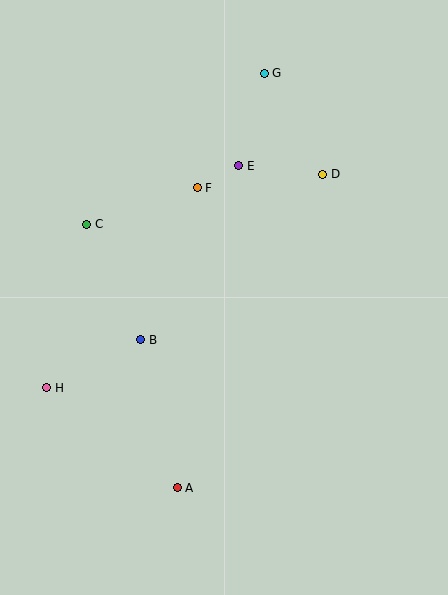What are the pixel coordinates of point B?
Point B is at (141, 340).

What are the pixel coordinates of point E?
Point E is at (239, 166).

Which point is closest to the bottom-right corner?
Point A is closest to the bottom-right corner.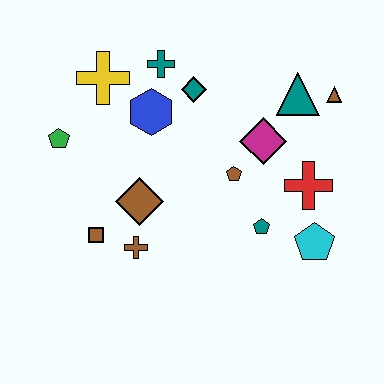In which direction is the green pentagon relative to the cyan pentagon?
The green pentagon is to the left of the cyan pentagon.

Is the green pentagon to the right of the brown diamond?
No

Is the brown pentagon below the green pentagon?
Yes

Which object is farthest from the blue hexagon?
The cyan pentagon is farthest from the blue hexagon.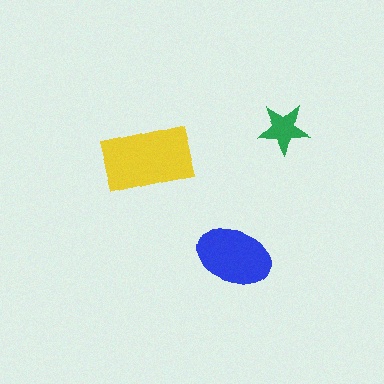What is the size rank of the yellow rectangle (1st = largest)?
1st.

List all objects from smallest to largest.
The green star, the blue ellipse, the yellow rectangle.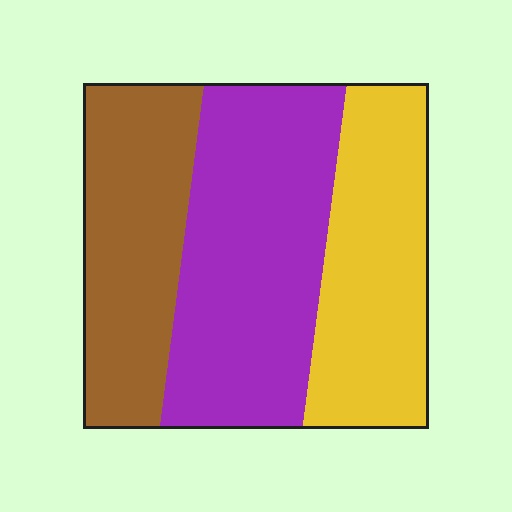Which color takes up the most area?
Purple, at roughly 40%.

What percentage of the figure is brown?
Brown takes up about one quarter (1/4) of the figure.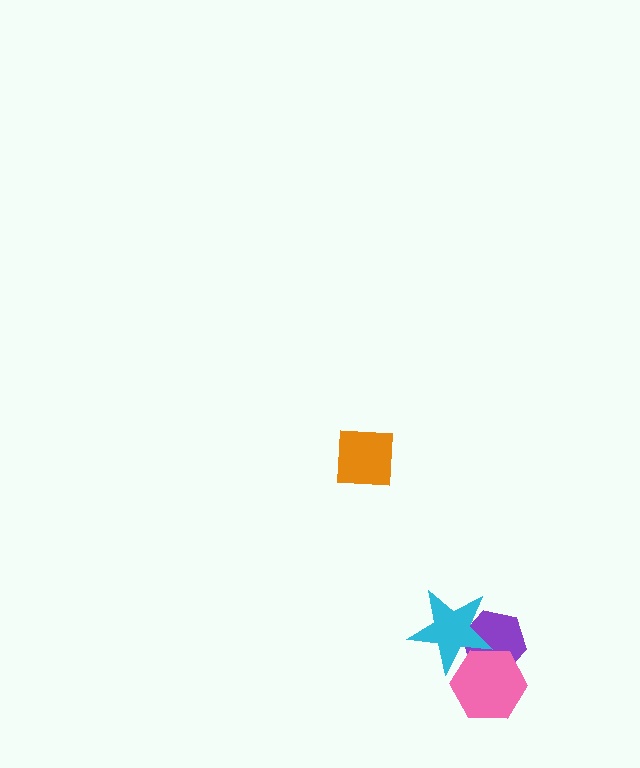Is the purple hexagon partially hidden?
Yes, it is partially covered by another shape.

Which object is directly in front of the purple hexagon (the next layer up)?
The pink hexagon is directly in front of the purple hexagon.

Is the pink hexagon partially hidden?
Yes, it is partially covered by another shape.